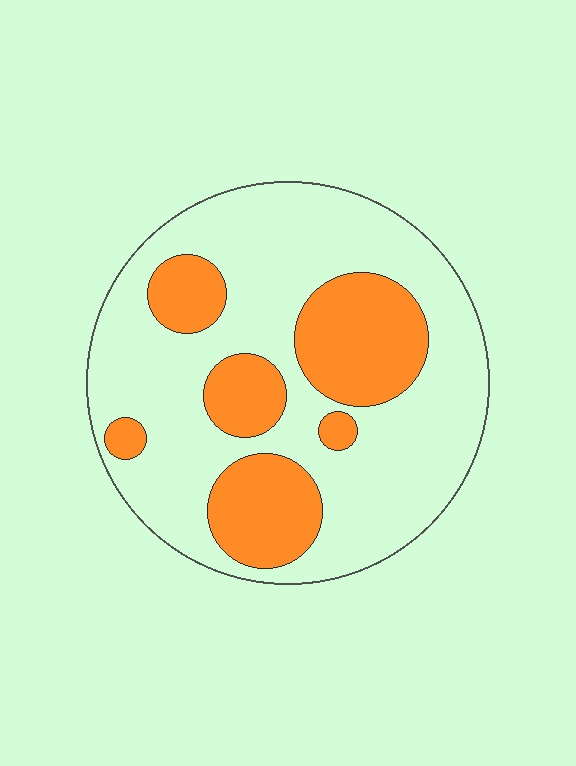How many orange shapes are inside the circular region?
6.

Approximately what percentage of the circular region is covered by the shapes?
Approximately 30%.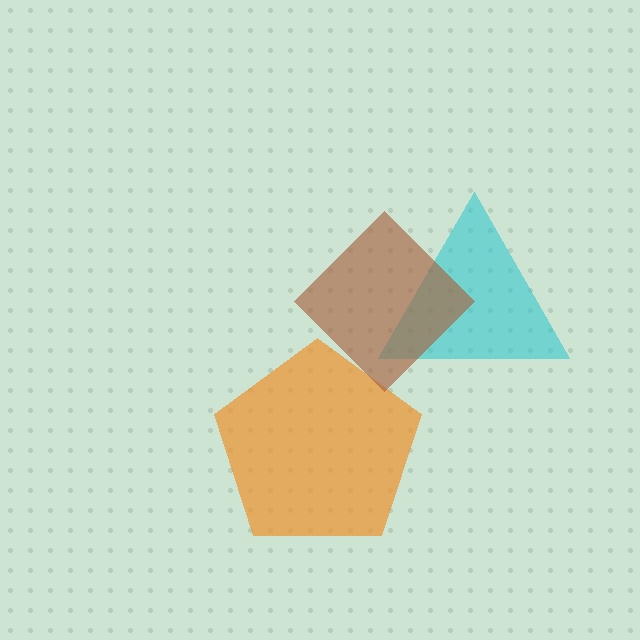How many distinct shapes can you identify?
There are 3 distinct shapes: a cyan triangle, an orange pentagon, a brown diamond.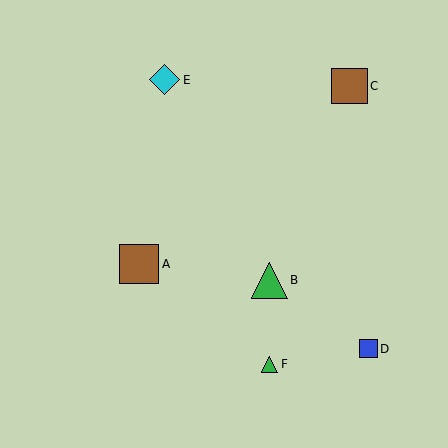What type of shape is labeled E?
Shape E is a cyan diamond.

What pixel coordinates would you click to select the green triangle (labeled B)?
Click at (269, 280) to select the green triangle B.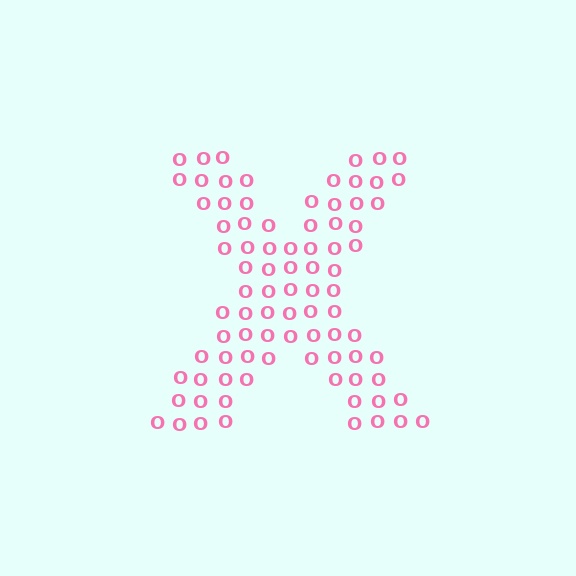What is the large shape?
The large shape is the letter X.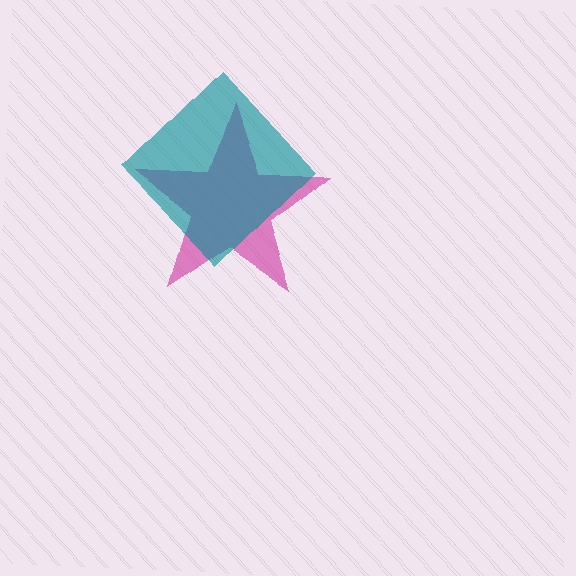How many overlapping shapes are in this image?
There are 2 overlapping shapes in the image.